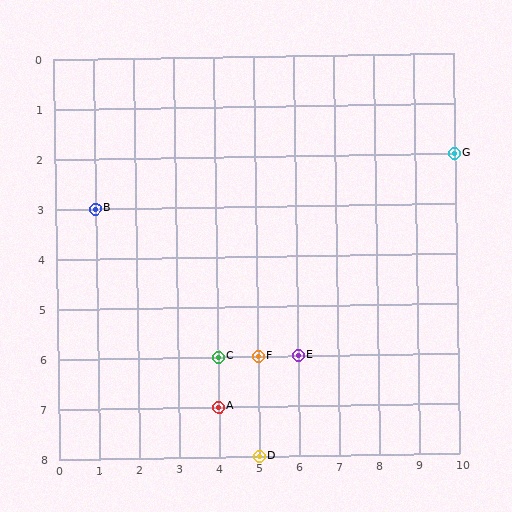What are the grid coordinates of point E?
Point E is at grid coordinates (6, 6).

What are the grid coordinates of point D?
Point D is at grid coordinates (5, 8).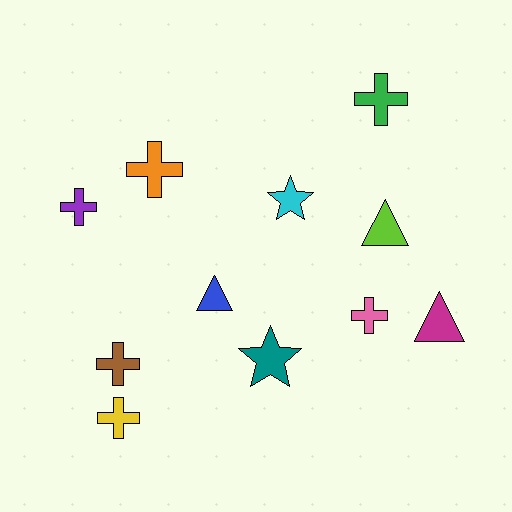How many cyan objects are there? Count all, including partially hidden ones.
There is 1 cyan object.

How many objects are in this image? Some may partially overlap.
There are 11 objects.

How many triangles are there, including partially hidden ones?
There are 3 triangles.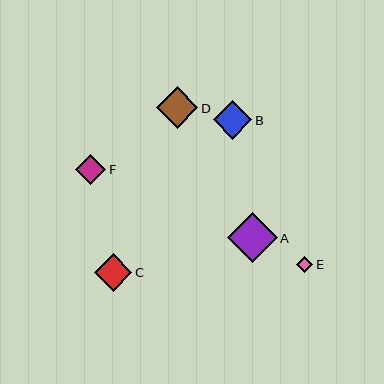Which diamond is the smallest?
Diamond E is the smallest with a size of approximately 16 pixels.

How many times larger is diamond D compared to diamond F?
Diamond D is approximately 1.4 times the size of diamond F.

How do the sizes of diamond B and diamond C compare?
Diamond B and diamond C are approximately the same size.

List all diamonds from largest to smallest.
From largest to smallest: A, D, B, C, F, E.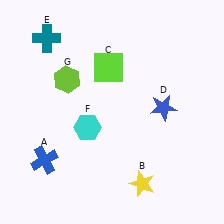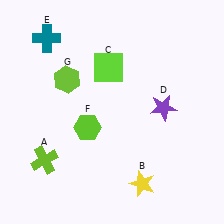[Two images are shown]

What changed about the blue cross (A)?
In Image 1, A is blue. In Image 2, it changed to lime.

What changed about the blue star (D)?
In Image 1, D is blue. In Image 2, it changed to purple.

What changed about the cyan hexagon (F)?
In Image 1, F is cyan. In Image 2, it changed to lime.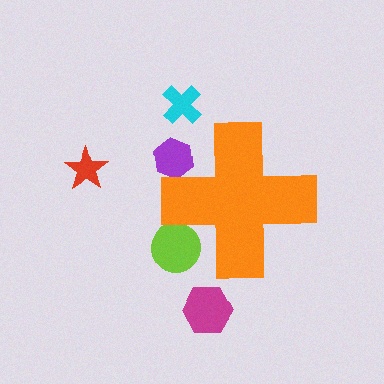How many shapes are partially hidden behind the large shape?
2 shapes are partially hidden.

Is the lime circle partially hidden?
Yes, the lime circle is partially hidden behind the orange cross.